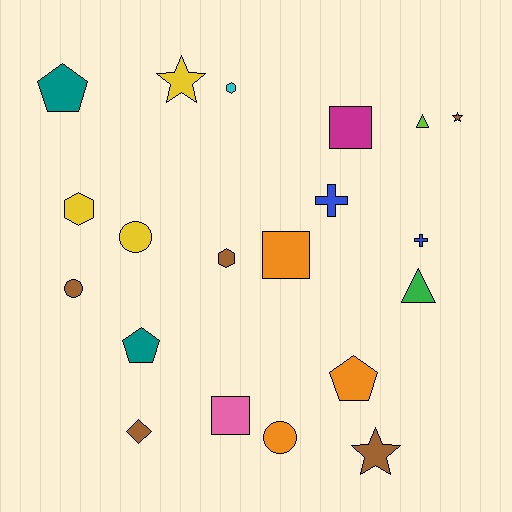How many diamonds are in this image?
There is 1 diamond.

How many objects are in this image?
There are 20 objects.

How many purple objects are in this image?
There are no purple objects.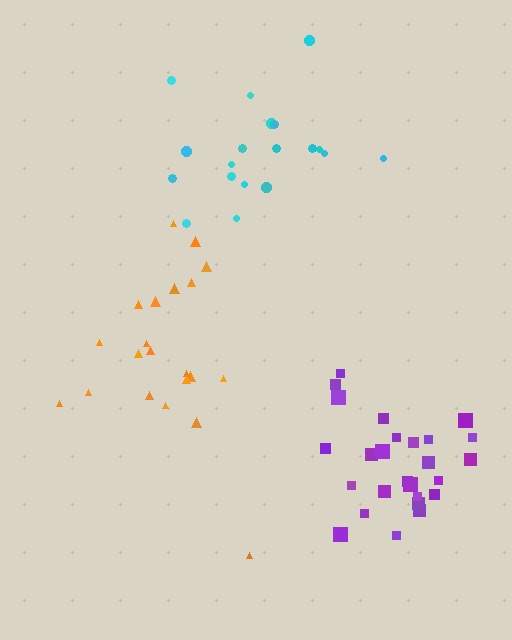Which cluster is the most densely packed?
Cyan.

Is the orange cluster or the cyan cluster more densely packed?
Cyan.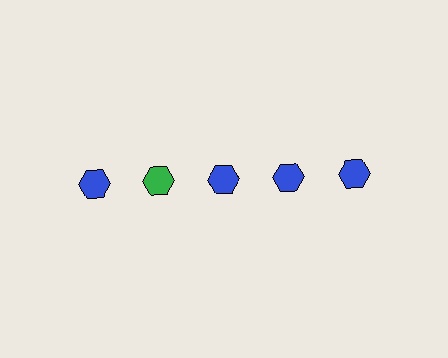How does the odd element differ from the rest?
It has a different color: green instead of blue.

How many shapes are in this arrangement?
There are 5 shapes arranged in a grid pattern.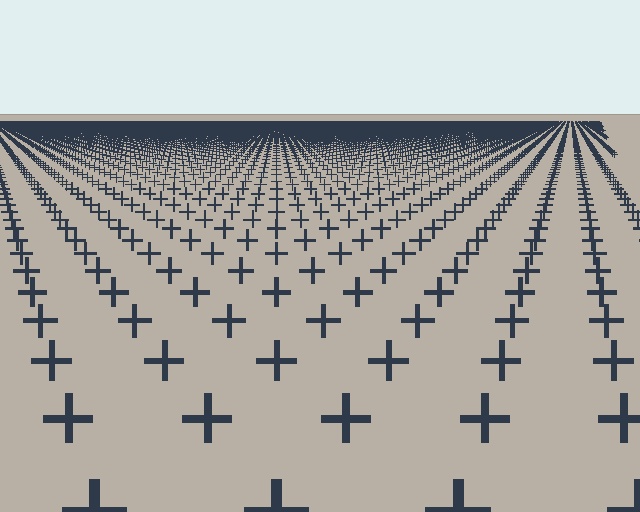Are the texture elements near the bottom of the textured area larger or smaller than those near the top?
Larger. Near the bottom, elements are closer to the viewer and appear at a bigger on-screen size.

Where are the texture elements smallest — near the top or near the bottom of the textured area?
Near the top.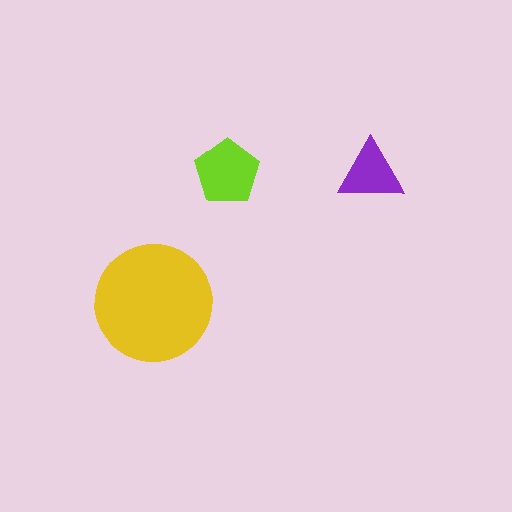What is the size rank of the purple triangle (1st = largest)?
3rd.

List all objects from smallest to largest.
The purple triangle, the lime pentagon, the yellow circle.